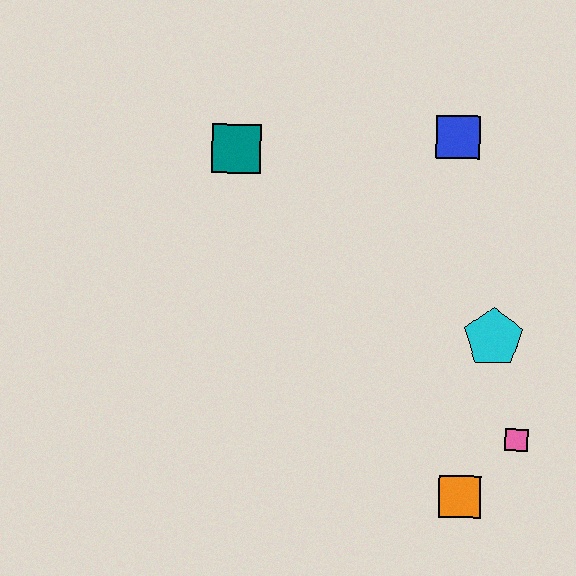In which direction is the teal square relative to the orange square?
The teal square is above the orange square.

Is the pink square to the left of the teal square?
No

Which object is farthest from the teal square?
The orange square is farthest from the teal square.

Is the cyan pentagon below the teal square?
Yes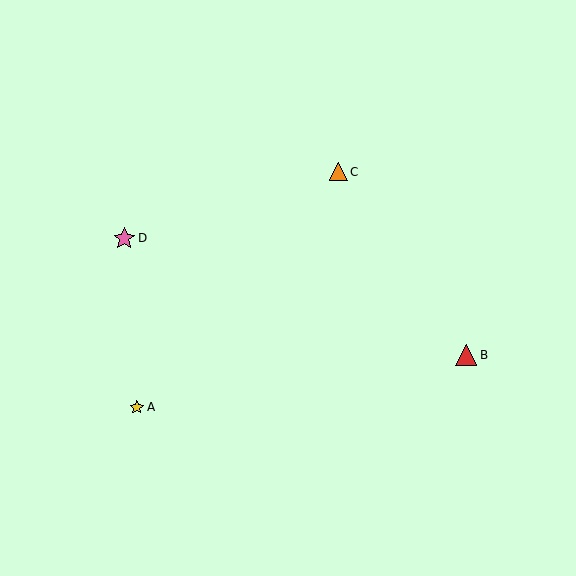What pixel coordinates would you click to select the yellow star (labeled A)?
Click at (137, 407) to select the yellow star A.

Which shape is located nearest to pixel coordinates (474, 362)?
The red triangle (labeled B) at (466, 355) is nearest to that location.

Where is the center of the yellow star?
The center of the yellow star is at (137, 407).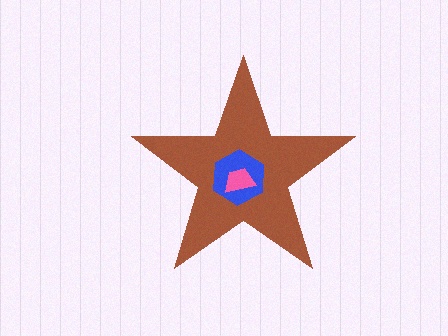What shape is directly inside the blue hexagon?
The pink trapezoid.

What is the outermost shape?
The brown star.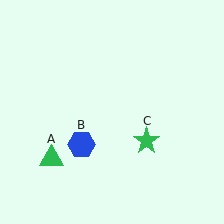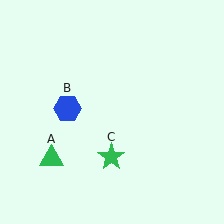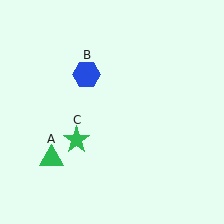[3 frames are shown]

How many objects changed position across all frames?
2 objects changed position: blue hexagon (object B), green star (object C).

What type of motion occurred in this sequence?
The blue hexagon (object B), green star (object C) rotated clockwise around the center of the scene.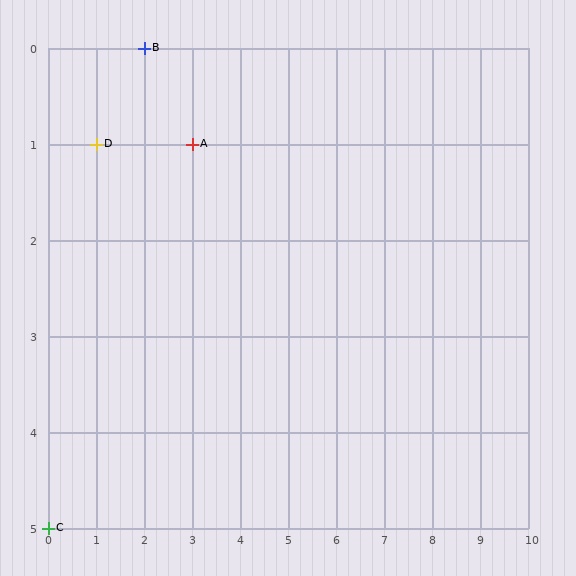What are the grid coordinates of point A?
Point A is at grid coordinates (3, 1).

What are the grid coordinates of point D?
Point D is at grid coordinates (1, 1).